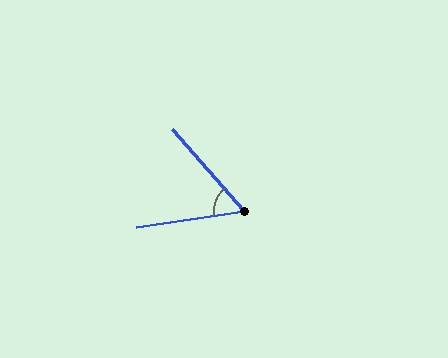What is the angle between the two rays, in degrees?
Approximately 57 degrees.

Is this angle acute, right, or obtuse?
It is acute.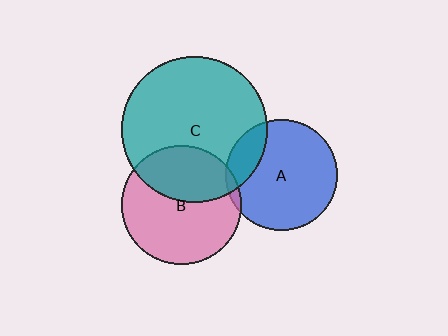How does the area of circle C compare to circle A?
Approximately 1.7 times.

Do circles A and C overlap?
Yes.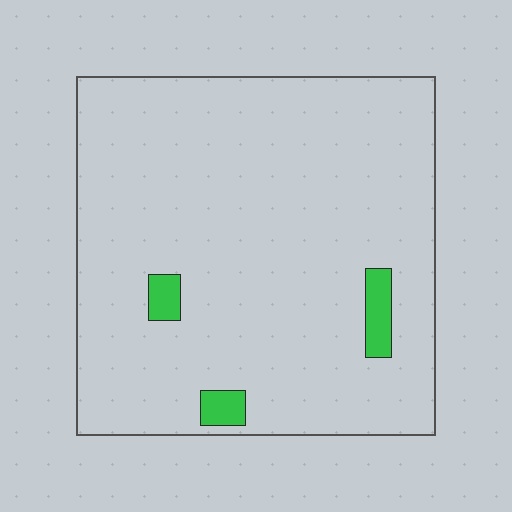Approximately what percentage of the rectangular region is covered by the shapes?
Approximately 5%.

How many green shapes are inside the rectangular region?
3.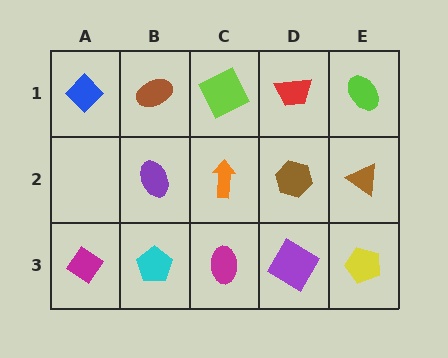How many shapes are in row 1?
5 shapes.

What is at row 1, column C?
A lime square.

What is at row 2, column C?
An orange arrow.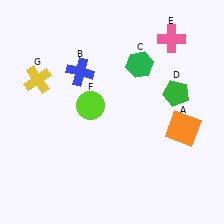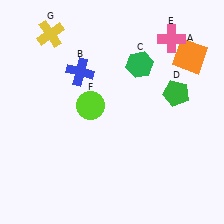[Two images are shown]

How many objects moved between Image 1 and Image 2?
2 objects moved between the two images.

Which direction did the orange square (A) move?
The orange square (A) moved up.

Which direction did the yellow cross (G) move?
The yellow cross (G) moved up.